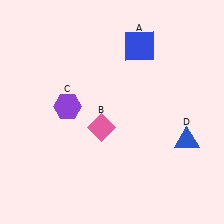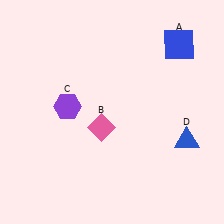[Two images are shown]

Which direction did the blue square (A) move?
The blue square (A) moved right.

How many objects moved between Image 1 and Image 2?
1 object moved between the two images.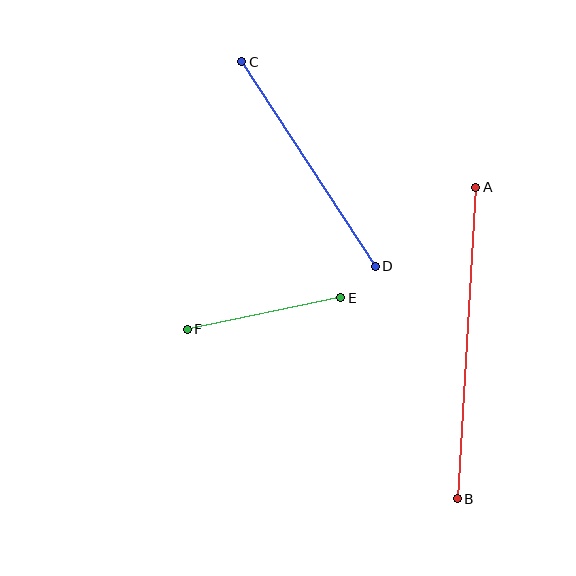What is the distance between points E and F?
The distance is approximately 156 pixels.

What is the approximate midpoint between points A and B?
The midpoint is at approximately (466, 343) pixels.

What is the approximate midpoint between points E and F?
The midpoint is at approximately (264, 314) pixels.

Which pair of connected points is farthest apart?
Points A and B are farthest apart.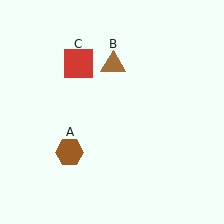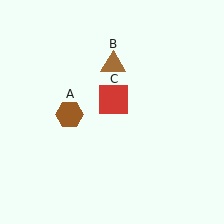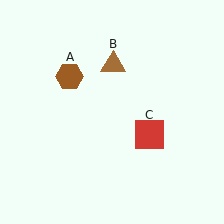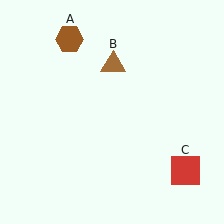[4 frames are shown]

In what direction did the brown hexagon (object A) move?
The brown hexagon (object A) moved up.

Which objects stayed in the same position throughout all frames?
Brown triangle (object B) remained stationary.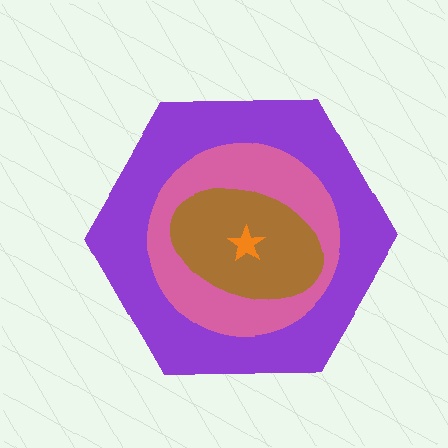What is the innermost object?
The orange star.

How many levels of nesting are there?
4.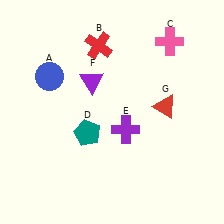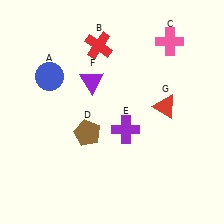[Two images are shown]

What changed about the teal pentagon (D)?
In Image 1, D is teal. In Image 2, it changed to brown.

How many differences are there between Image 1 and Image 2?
There is 1 difference between the two images.